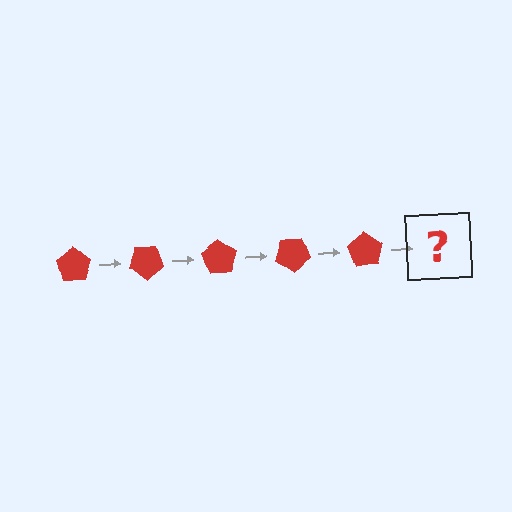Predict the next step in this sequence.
The next step is a red pentagon rotated 175 degrees.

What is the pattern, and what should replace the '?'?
The pattern is that the pentagon rotates 35 degrees each step. The '?' should be a red pentagon rotated 175 degrees.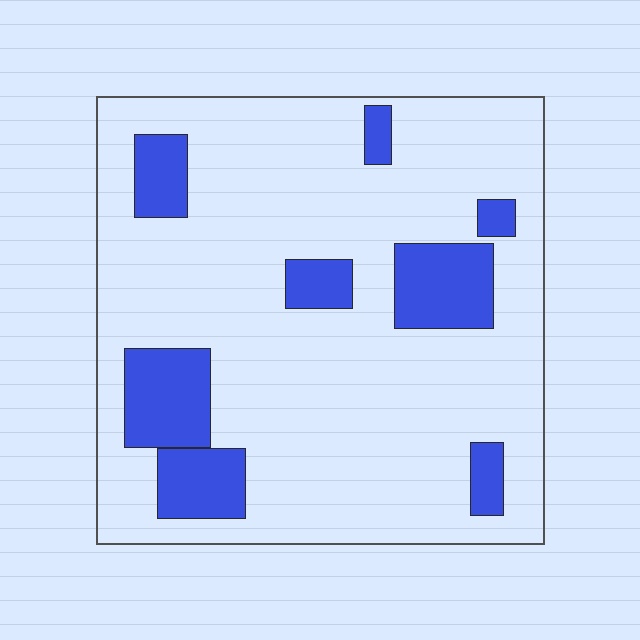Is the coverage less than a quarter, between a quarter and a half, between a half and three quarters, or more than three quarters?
Less than a quarter.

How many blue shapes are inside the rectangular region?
8.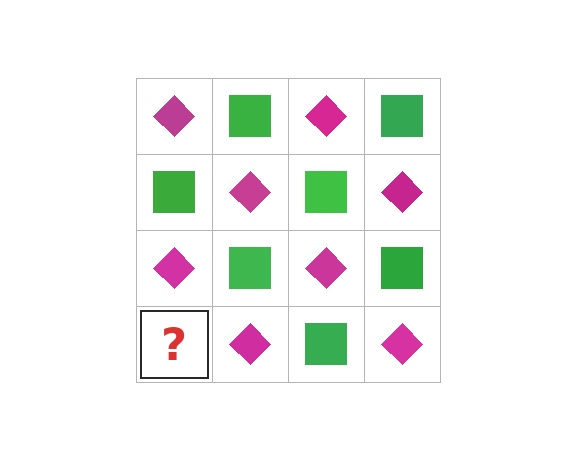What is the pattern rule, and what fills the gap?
The rule is that it alternates magenta diamond and green square in a checkerboard pattern. The gap should be filled with a green square.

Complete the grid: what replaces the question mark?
The question mark should be replaced with a green square.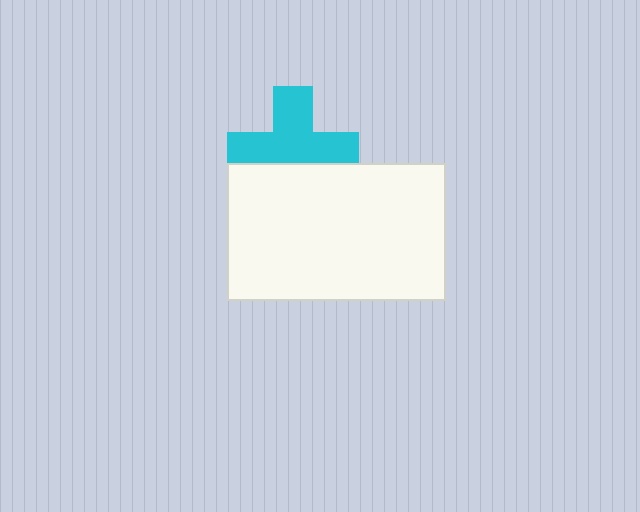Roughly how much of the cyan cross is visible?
Most of it is visible (roughly 68%).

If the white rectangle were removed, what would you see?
You would see the complete cyan cross.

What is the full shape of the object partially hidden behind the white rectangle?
The partially hidden object is a cyan cross.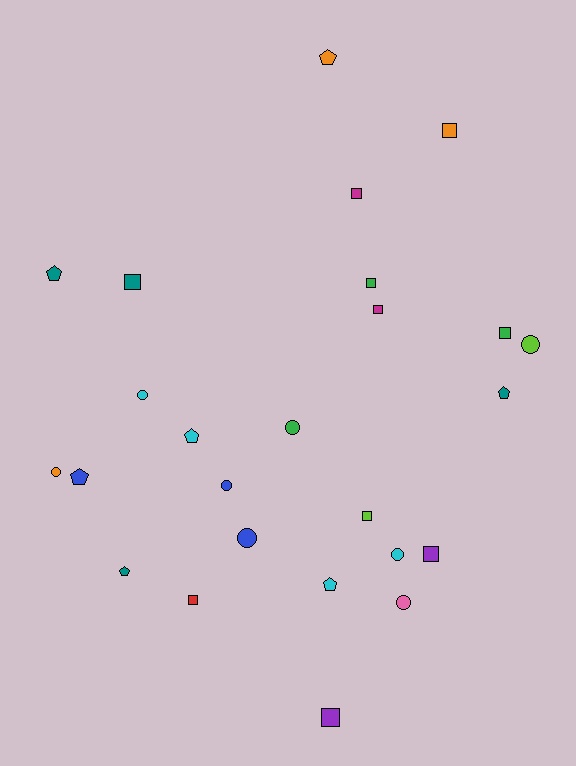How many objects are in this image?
There are 25 objects.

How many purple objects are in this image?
There are 2 purple objects.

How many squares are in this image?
There are 10 squares.